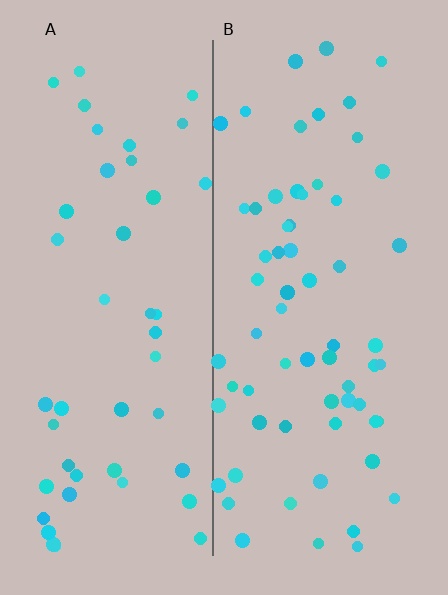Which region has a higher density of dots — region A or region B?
B (the right).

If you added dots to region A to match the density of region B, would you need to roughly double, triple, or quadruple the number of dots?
Approximately double.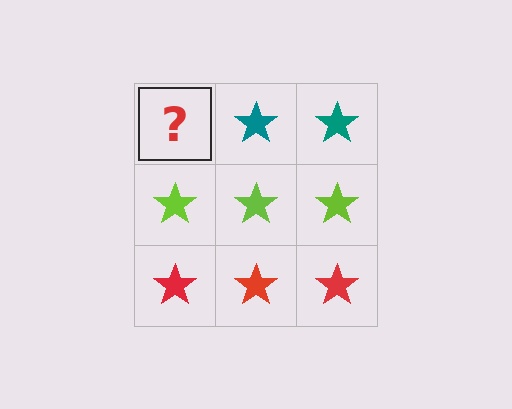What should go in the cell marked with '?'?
The missing cell should contain a teal star.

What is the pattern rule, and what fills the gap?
The rule is that each row has a consistent color. The gap should be filled with a teal star.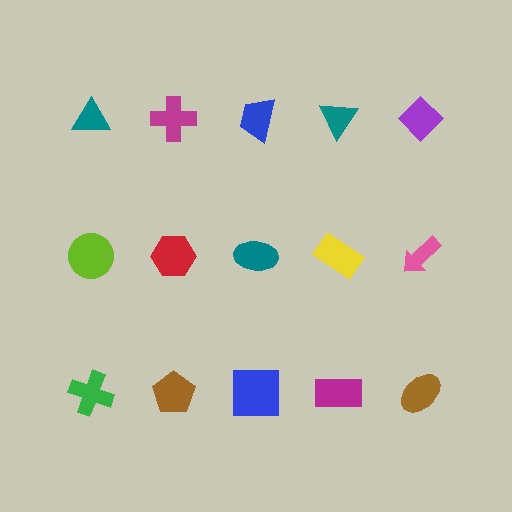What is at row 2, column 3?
A teal ellipse.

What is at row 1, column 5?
A purple diamond.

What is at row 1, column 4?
A teal triangle.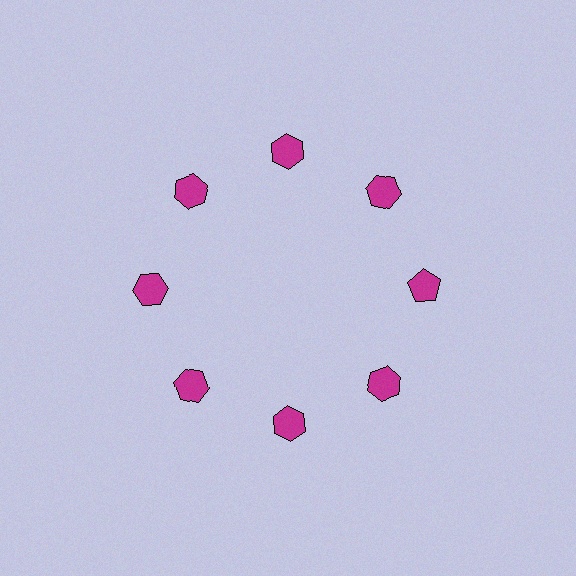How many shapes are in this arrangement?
There are 8 shapes arranged in a ring pattern.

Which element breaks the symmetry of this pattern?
The magenta pentagon at roughly the 3 o'clock position breaks the symmetry. All other shapes are magenta hexagons.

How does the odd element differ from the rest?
It has a different shape: pentagon instead of hexagon.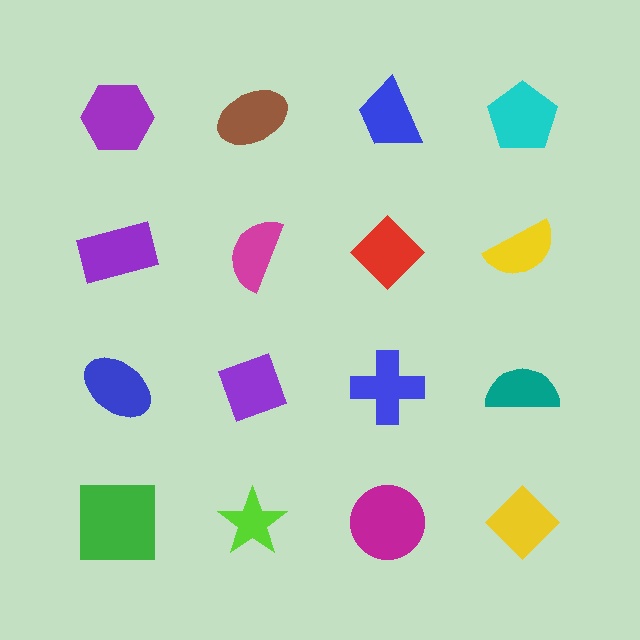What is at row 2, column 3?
A red diamond.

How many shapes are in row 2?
4 shapes.